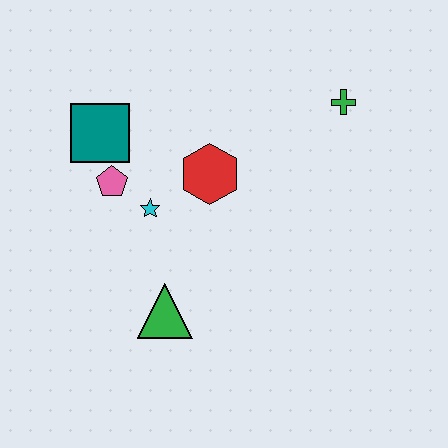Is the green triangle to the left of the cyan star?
No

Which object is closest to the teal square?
The pink pentagon is closest to the teal square.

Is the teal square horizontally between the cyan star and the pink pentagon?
No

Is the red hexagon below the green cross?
Yes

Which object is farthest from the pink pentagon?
The green cross is farthest from the pink pentagon.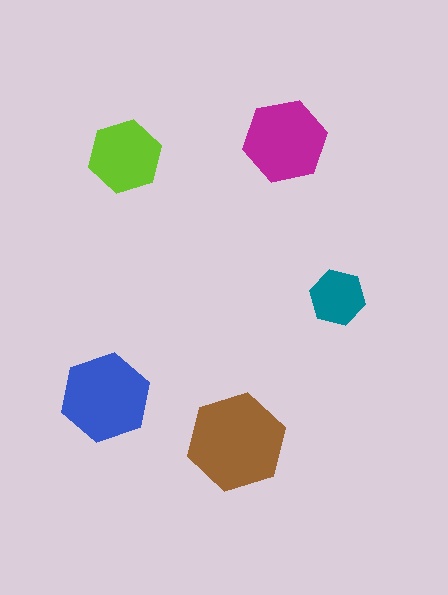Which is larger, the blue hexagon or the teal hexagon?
The blue one.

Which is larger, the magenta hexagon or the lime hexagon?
The magenta one.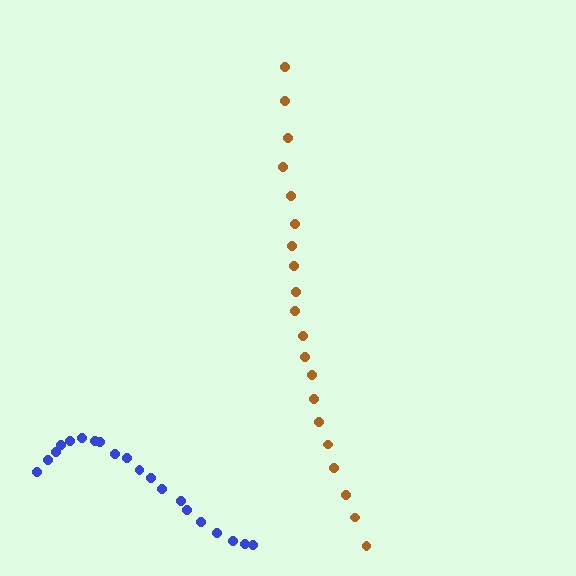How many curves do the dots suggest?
There are 2 distinct paths.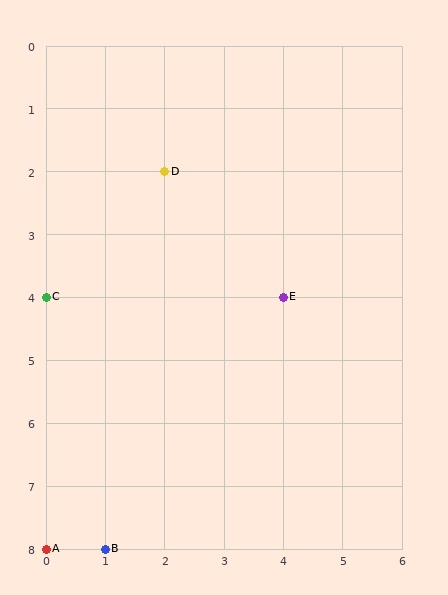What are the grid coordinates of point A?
Point A is at grid coordinates (0, 8).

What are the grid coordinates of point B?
Point B is at grid coordinates (1, 8).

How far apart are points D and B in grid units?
Points D and B are 1 column and 6 rows apart (about 6.1 grid units diagonally).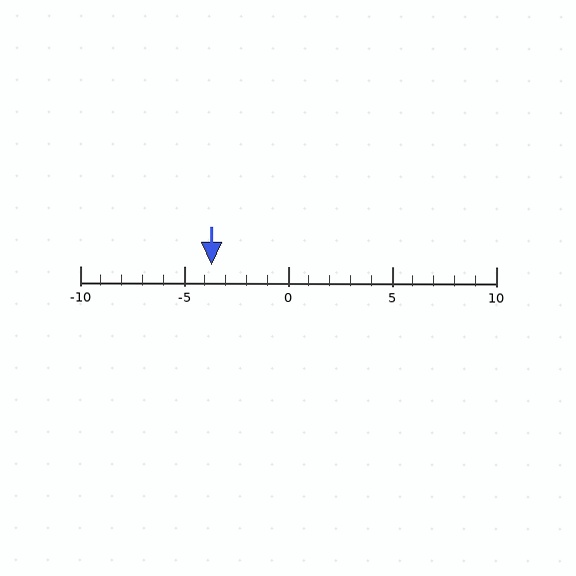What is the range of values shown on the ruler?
The ruler shows values from -10 to 10.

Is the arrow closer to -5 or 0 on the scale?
The arrow is closer to -5.